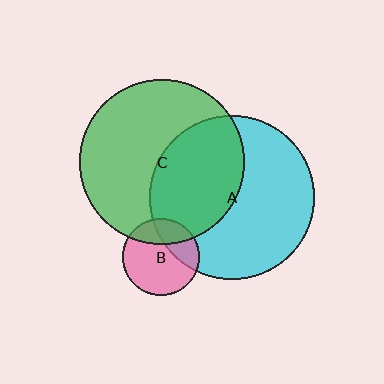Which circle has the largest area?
Circle C (green).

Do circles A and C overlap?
Yes.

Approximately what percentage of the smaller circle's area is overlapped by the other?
Approximately 40%.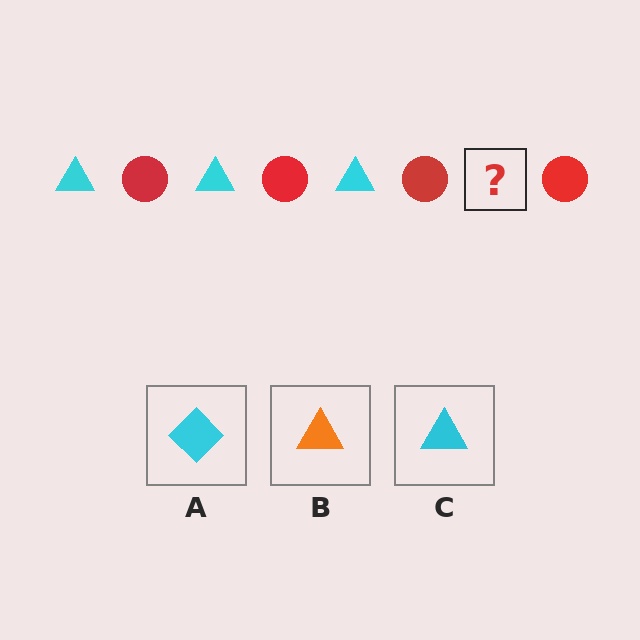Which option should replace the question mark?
Option C.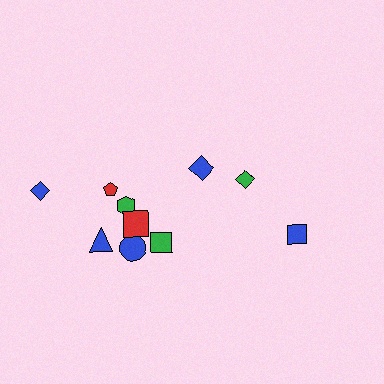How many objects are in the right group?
There are 3 objects.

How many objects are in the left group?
There are 7 objects.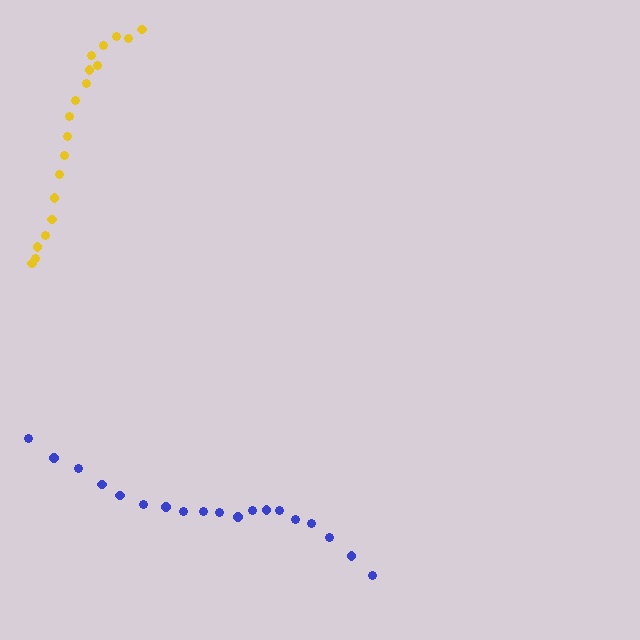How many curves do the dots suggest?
There are 2 distinct paths.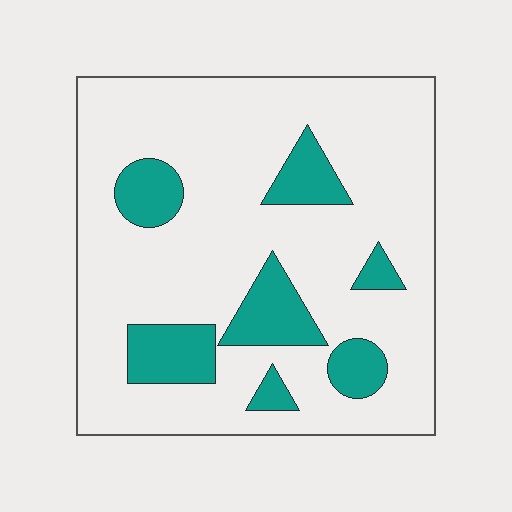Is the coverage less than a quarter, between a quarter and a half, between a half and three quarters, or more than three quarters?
Less than a quarter.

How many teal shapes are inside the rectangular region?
7.